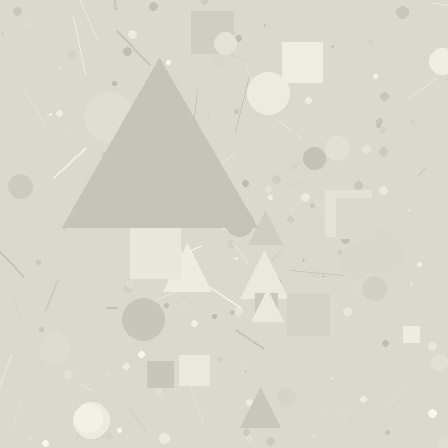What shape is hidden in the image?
A triangle is hidden in the image.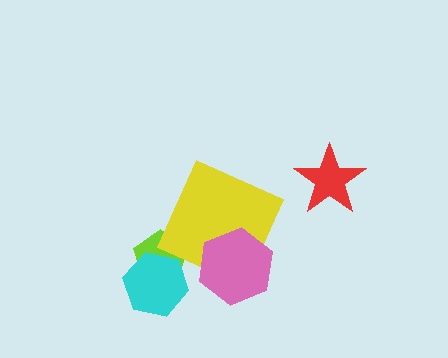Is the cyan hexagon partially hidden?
No, no other shape covers it.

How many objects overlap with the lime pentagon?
1 object overlaps with the lime pentagon.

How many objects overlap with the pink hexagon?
1 object overlaps with the pink hexagon.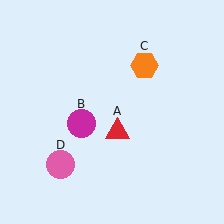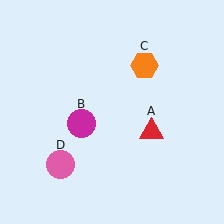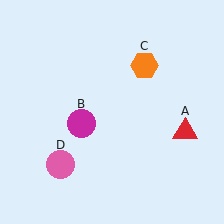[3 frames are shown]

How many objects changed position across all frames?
1 object changed position: red triangle (object A).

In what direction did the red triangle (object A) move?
The red triangle (object A) moved right.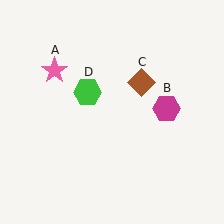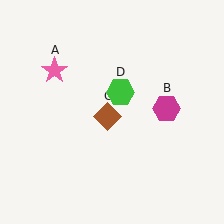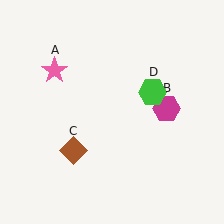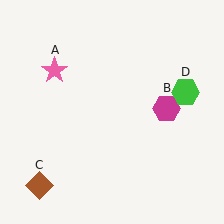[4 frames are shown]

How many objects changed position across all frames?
2 objects changed position: brown diamond (object C), green hexagon (object D).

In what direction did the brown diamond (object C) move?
The brown diamond (object C) moved down and to the left.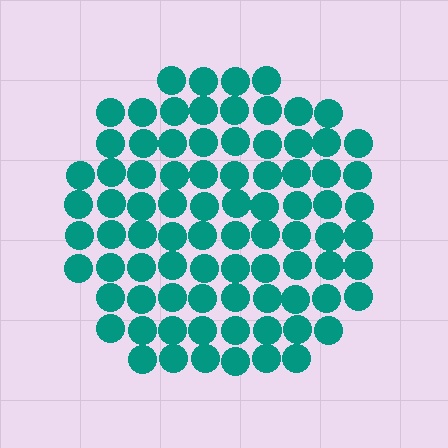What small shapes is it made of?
It is made of small circles.